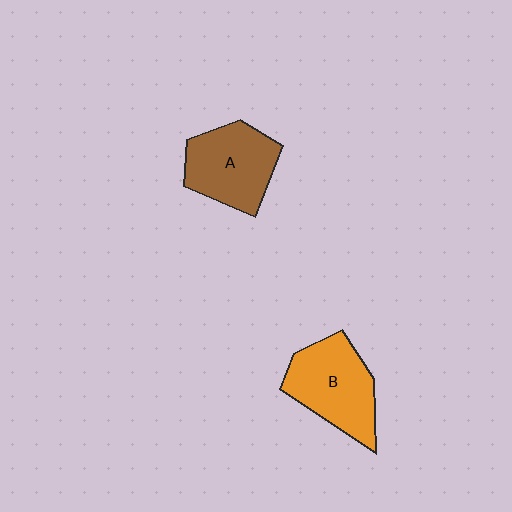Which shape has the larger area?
Shape B (orange).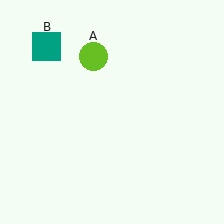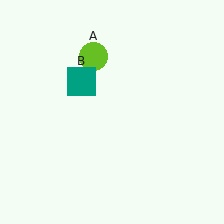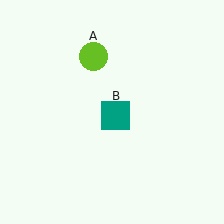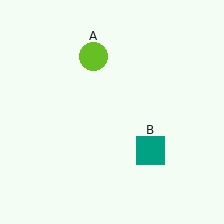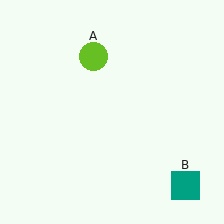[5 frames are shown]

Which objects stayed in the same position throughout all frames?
Lime circle (object A) remained stationary.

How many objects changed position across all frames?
1 object changed position: teal square (object B).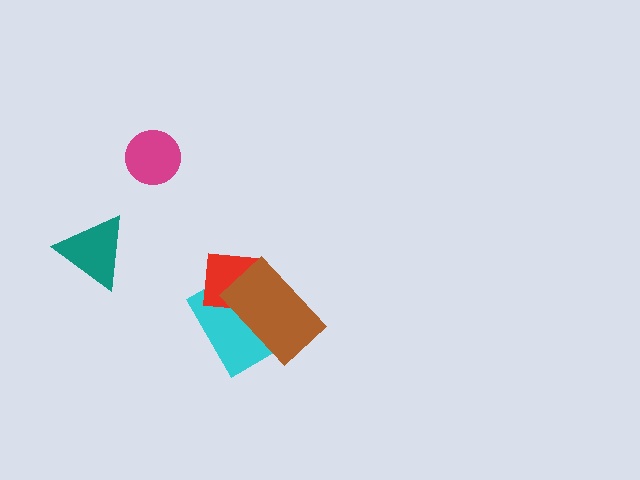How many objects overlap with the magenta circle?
0 objects overlap with the magenta circle.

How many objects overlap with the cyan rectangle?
2 objects overlap with the cyan rectangle.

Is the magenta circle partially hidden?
No, no other shape covers it.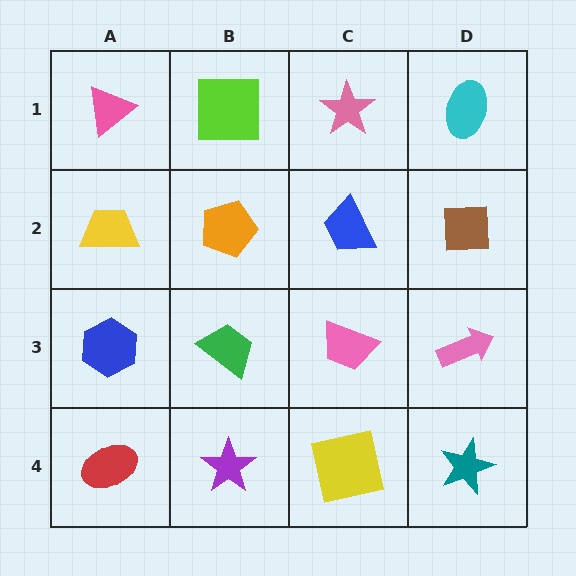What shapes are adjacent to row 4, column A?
A blue hexagon (row 3, column A), a purple star (row 4, column B).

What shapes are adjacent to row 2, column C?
A pink star (row 1, column C), a pink trapezoid (row 3, column C), an orange pentagon (row 2, column B), a brown square (row 2, column D).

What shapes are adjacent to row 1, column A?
A yellow trapezoid (row 2, column A), a lime square (row 1, column B).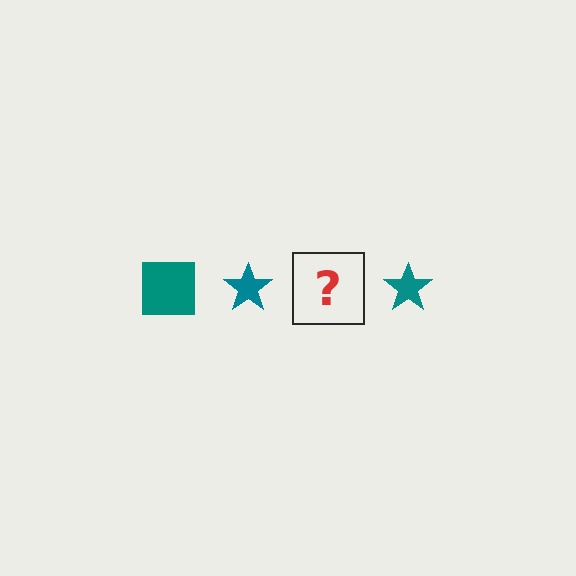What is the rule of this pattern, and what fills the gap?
The rule is that the pattern cycles through square, star shapes in teal. The gap should be filled with a teal square.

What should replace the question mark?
The question mark should be replaced with a teal square.